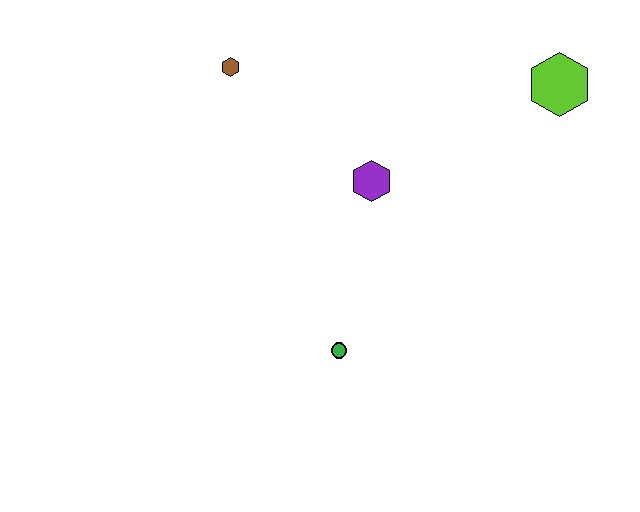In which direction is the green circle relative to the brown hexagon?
The green circle is below the brown hexagon.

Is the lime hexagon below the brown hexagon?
Yes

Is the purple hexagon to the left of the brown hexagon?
No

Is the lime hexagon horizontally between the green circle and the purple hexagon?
No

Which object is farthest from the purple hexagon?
The lime hexagon is farthest from the purple hexagon.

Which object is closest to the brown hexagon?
The purple hexagon is closest to the brown hexagon.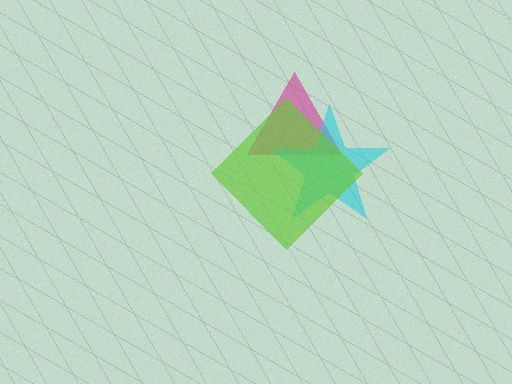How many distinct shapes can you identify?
There are 3 distinct shapes: a magenta triangle, a cyan star, a lime diamond.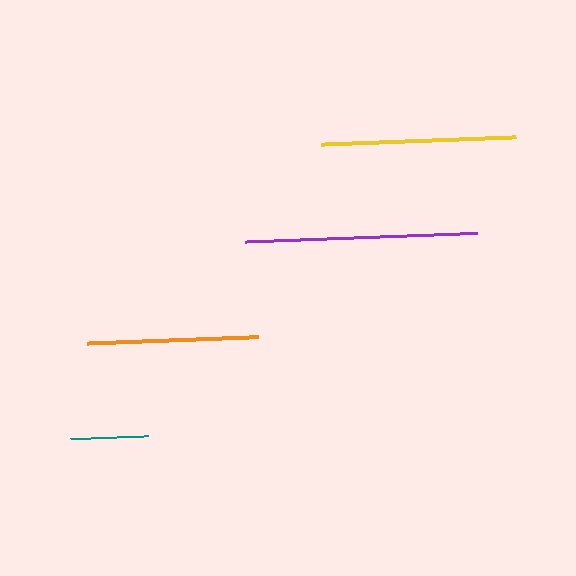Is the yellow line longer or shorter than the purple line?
The purple line is longer than the yellow line.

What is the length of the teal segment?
The teal segment is approximately 78 pixels long.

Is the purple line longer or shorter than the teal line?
The purple line is longer than the teal line.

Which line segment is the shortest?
The teal line is the shortest at approximately 78 pixels.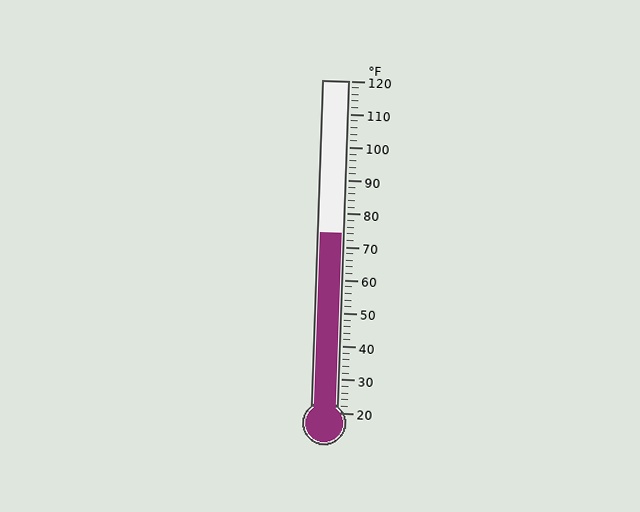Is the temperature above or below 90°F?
The temperature is below 90°F.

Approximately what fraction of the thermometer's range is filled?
The thermometer is filled to approximately 55% of its range.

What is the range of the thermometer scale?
The thermometer scale ranges from 20°F to 120°F.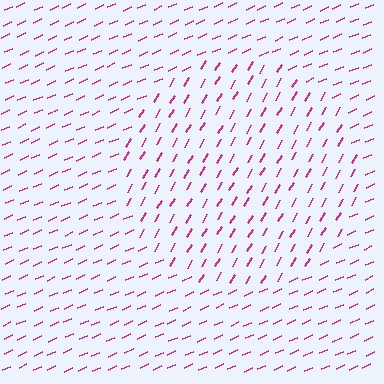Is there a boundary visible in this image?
Yes, there is a texture boundary formed by a change in line orientation.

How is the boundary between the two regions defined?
The boundary is defined purely by a change in line orientation (approximately 35 degrees difference). All lines are the same color and thickness.